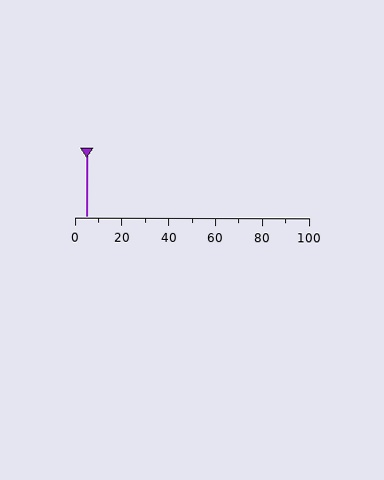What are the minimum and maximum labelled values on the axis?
The axis runs from 0 to 100.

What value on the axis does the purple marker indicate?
The marker indicates approximately 5.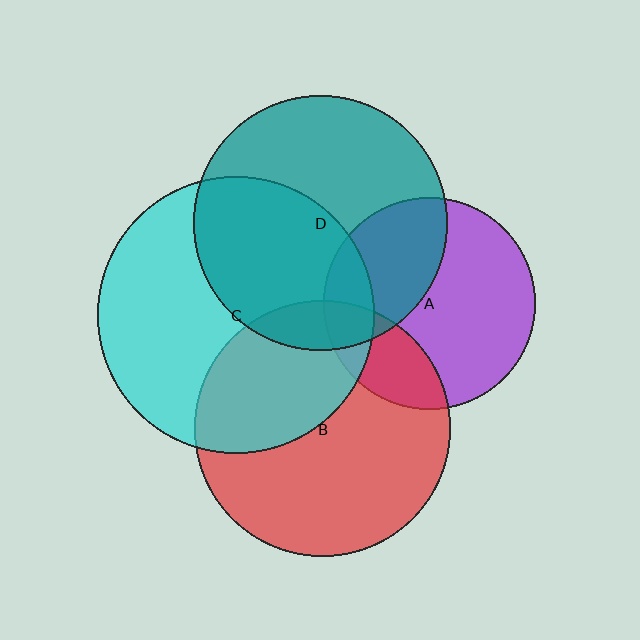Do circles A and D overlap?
Yes.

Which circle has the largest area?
Circle C (cyan).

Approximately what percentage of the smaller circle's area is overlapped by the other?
Approximately 35%.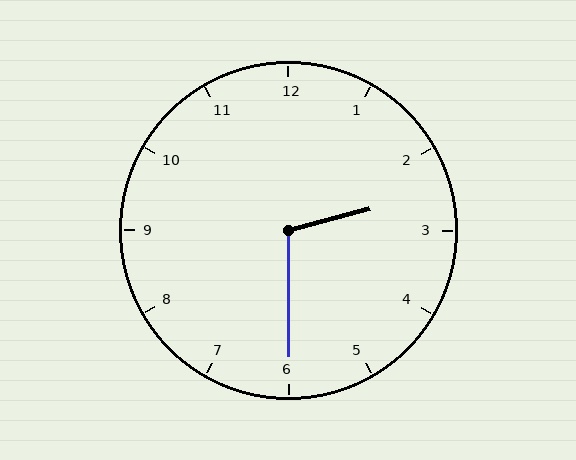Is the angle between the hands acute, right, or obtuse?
It is obtuse.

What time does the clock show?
2:30.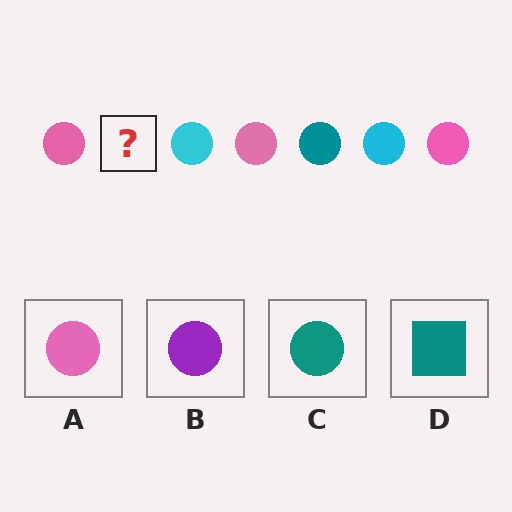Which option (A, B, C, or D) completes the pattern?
C.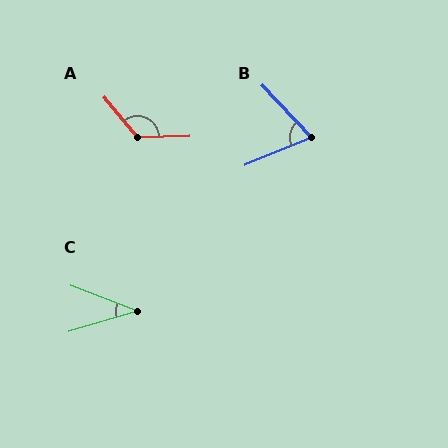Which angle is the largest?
A, at approximately 128 degrees.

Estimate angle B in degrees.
Approximately 69 degrees.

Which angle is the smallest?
C, at approximately 37 degrees.